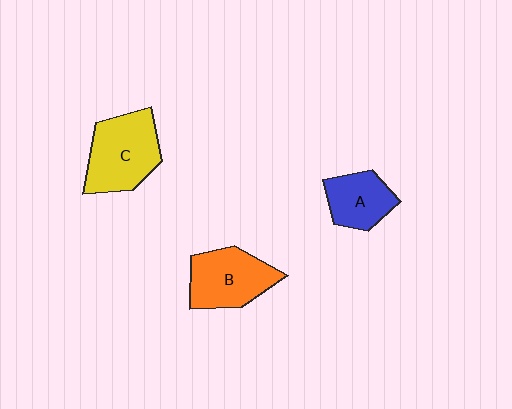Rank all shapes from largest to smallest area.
From largest to smallest: C (yellow), B (orange), A (blue).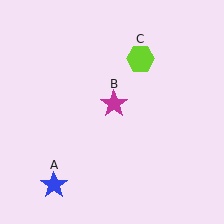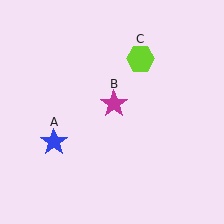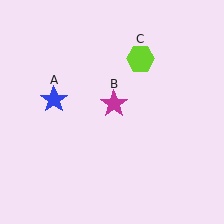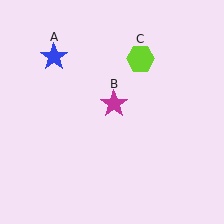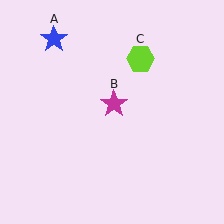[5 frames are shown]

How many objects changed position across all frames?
1 object changed position: blue star (object A).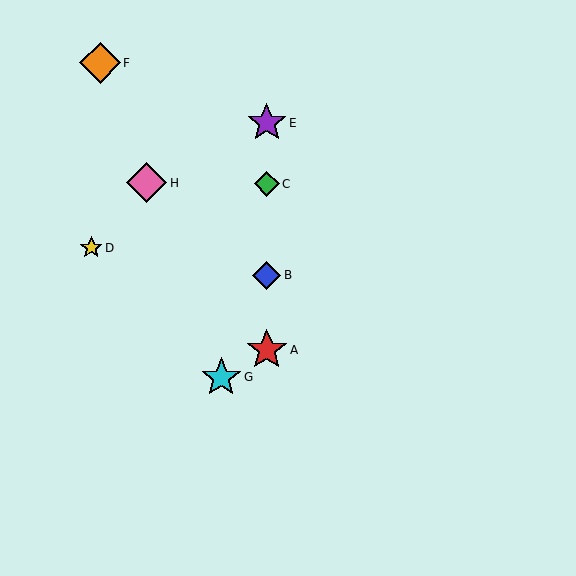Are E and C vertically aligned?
Yes, both are at x≈267.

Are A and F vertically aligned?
No, A is at x≈267 and F is at x≈100.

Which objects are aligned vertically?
Objects A, B, C, E are aligned vertically.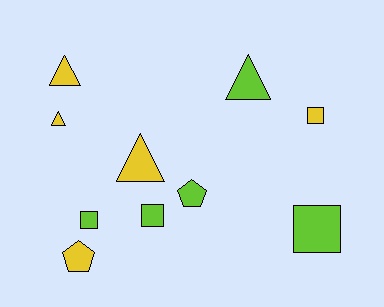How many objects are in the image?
There are 10 objects.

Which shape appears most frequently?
Triangle, with 4 objects.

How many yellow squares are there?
There is 1 yellow square.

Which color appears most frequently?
Lime, with 5 objects.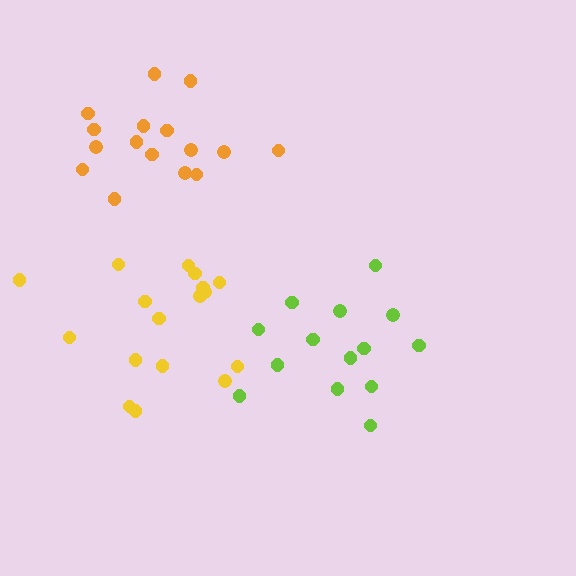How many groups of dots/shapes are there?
There are 3 groups.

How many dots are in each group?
Group 1: 14 dots, Group 2: 16 dots, Group 3: 17 dots (47 total).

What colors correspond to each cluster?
The clusters are colored: lime, orange, yellow.